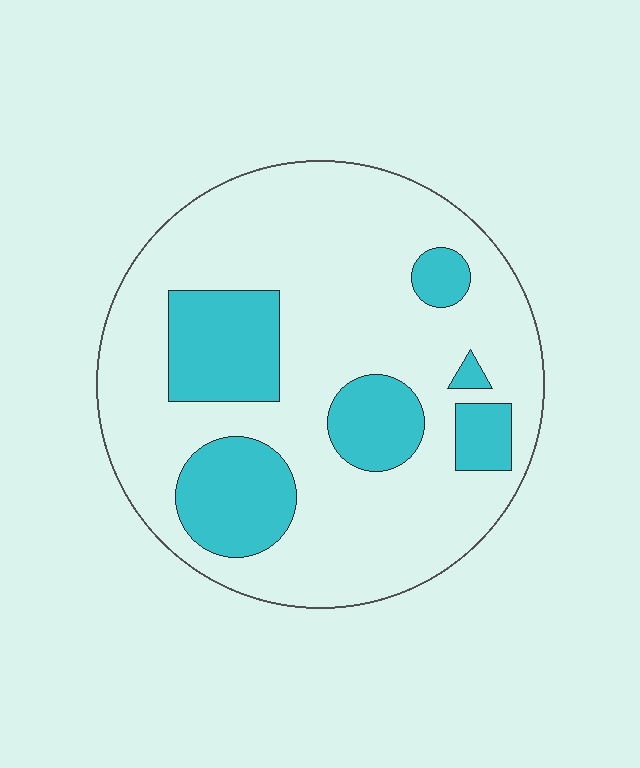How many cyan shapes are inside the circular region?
6.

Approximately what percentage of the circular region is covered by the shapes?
Approximately 25%.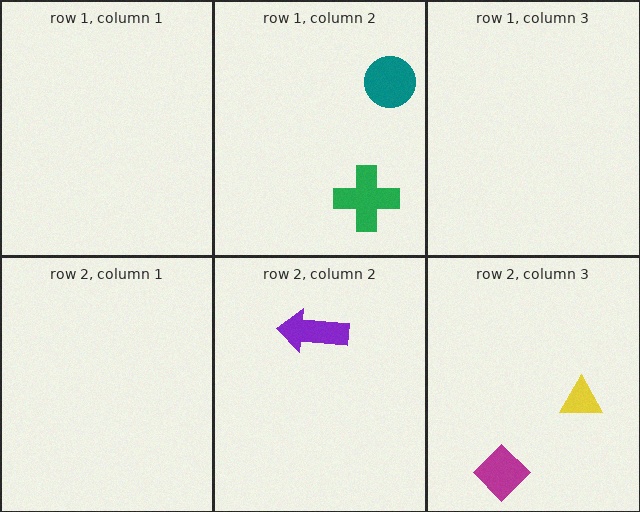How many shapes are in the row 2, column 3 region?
2.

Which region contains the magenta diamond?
The row 2, column 3 region.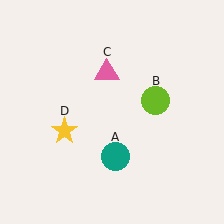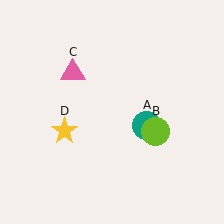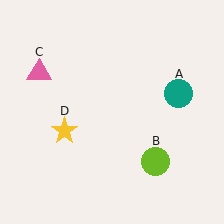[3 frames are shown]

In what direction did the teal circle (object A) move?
The teal circle (object A) moved up and to the right.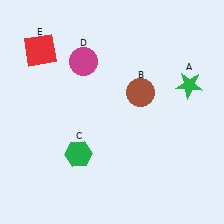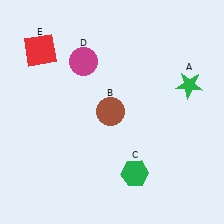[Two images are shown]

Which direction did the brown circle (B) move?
The brown circle (B) moved left.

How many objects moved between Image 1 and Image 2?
2 objects moved between the two images.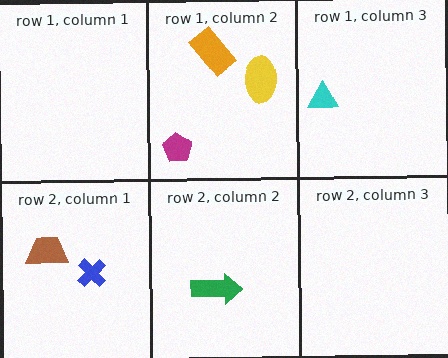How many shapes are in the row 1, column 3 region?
1.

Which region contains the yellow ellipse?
The row 1, column 2 region.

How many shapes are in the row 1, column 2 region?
3.